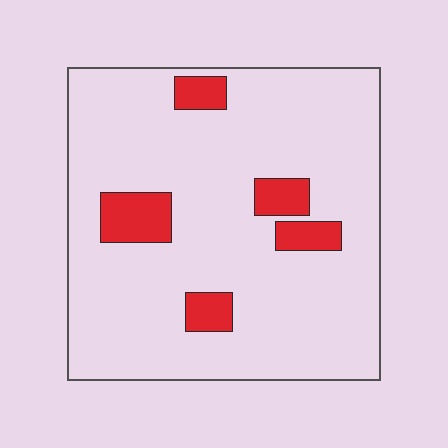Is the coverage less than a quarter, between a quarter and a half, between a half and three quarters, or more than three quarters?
Less than a quarter.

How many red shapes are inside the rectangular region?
5.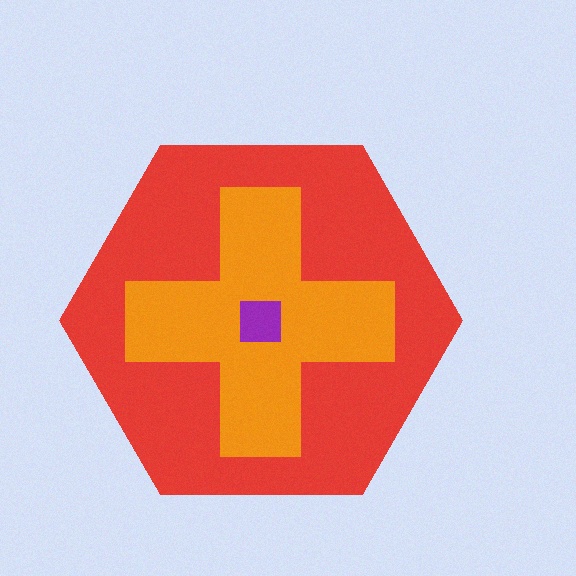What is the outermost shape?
The red hexagon.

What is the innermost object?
The purple square.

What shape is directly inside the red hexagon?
The orange cross.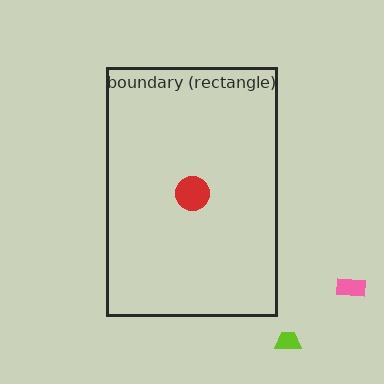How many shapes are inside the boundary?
1 inside, 2 outside.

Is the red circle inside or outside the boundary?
Inside.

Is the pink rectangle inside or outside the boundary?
Outside.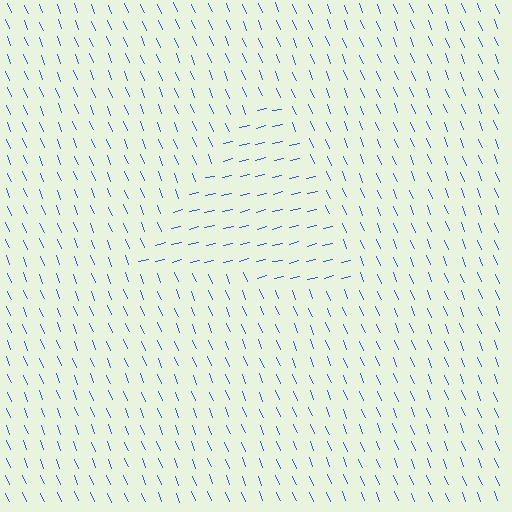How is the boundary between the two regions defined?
The boundary is defined purely by a change in line orientation (approximately 81 degrees difference). All lines are the same color and thickness.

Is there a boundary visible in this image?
Yes, there is a texture boundary formed by a change in line orientation.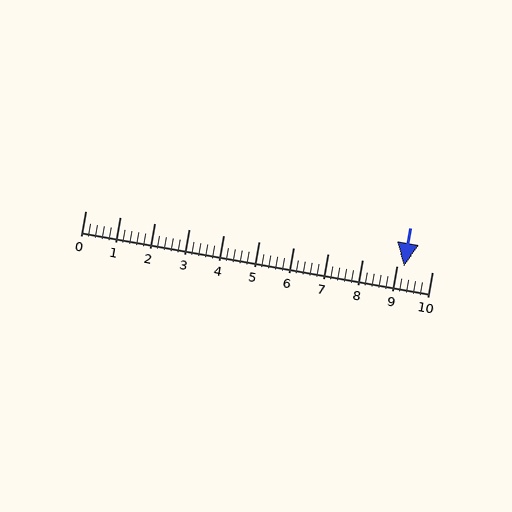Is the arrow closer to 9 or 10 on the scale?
The arrow is closer to 9.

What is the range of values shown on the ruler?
The ruler shows values from 0 to 10.